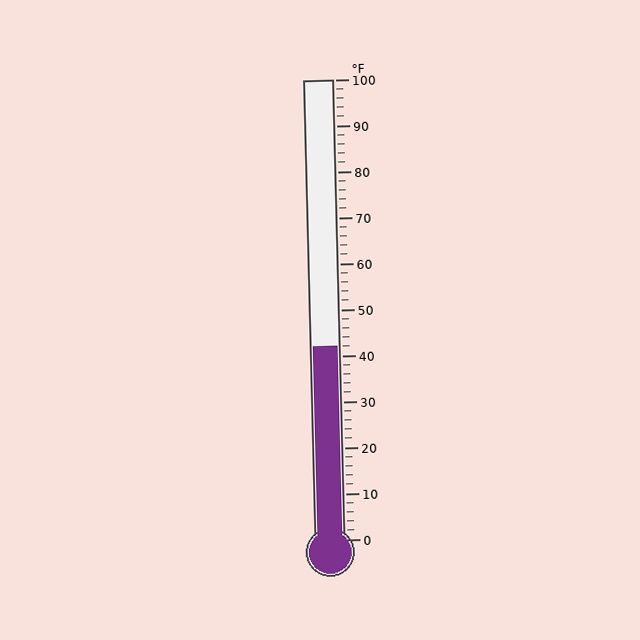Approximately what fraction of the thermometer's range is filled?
The thermometer is filled to approximately 40% of its range.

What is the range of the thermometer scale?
The thermometer scale ranges from 0°F to 100°F.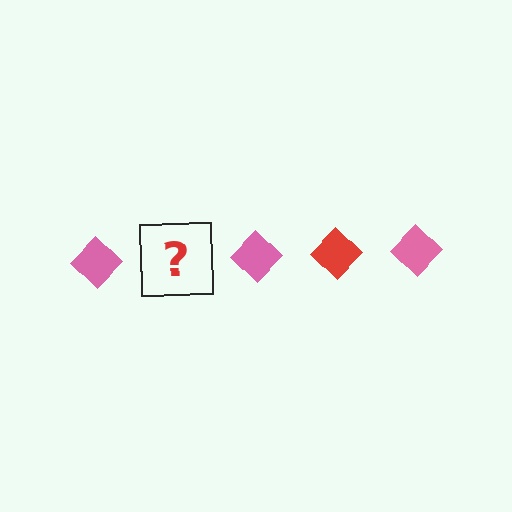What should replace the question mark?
The question mark should be replaced with a red diamond.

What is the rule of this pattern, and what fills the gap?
The rule is that the pattern cycles through pink, red diamonds. The gap should be filled with a red diamond.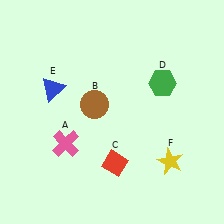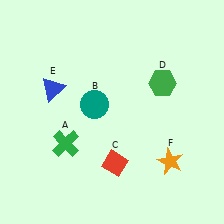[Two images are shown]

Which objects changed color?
A changed from pink to green. B changed from brown to teal. F changed from yellow to orange.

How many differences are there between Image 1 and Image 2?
There are 3 differences between the two images.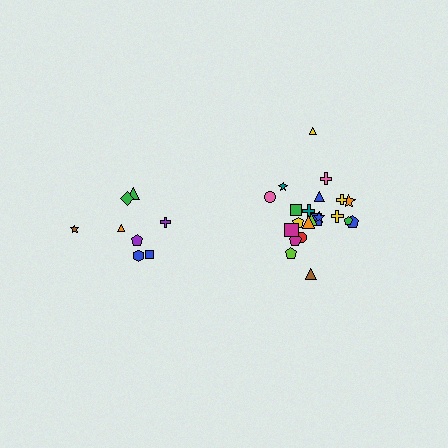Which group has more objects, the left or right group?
The right group.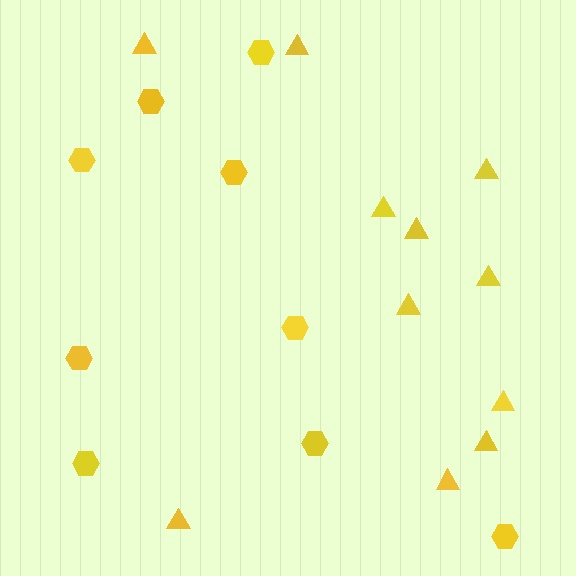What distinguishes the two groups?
There are 2 groups: one group of hexagons (9) and one group of triangles (11).